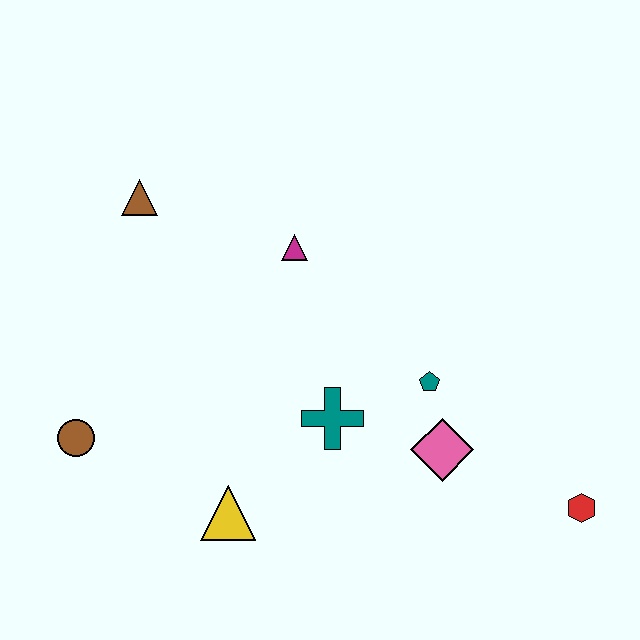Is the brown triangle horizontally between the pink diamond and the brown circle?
Yes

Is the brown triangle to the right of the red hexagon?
No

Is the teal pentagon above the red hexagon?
Yes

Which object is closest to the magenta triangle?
The brown triangle is closest to the magenta triangle.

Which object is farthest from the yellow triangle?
The red hexagon is farthest from the yellow triangle.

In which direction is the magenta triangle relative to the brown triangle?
The magenta triangle is to the right of the brown triangle.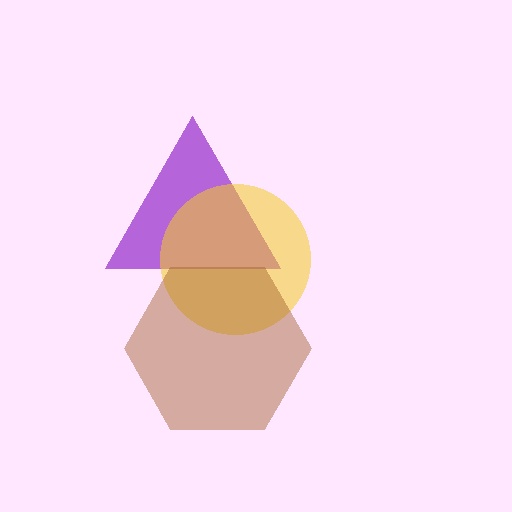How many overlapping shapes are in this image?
There are 3 overlapping shapes in the image.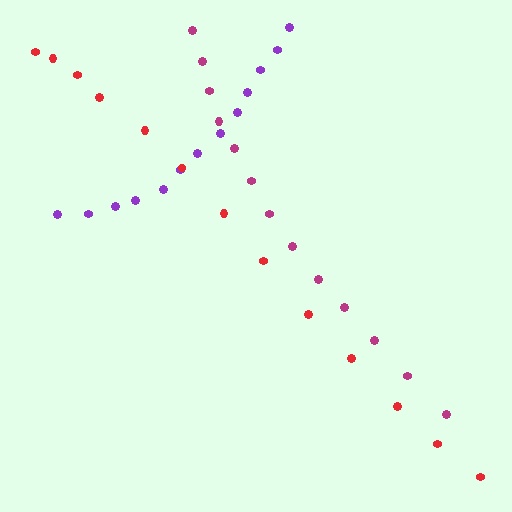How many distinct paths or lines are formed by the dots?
There are 3 distinct paths.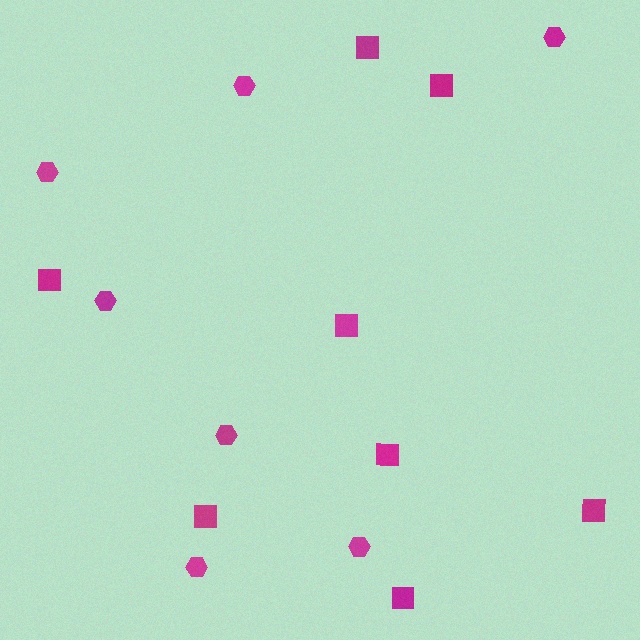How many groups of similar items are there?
There are 2 groups: one group of hexagons (7) and one group of squares (8).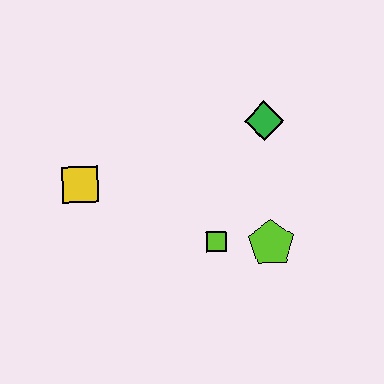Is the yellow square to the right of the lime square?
No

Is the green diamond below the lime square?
No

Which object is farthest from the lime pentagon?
The yellow square is farthest from the lime pentagon.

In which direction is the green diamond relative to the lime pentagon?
The green diamond is above the lime pentagon.